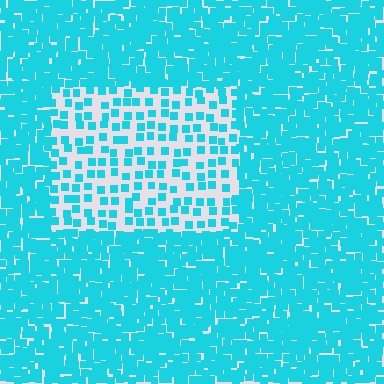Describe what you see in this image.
The image contains small cyan elements arranged at two different densities. A rectangle-shaped region is visible where the elements are less densely packed than the surrounding area.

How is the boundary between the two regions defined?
The boundary is defined by a change in element density (approximately 2.8x ratio). All elements are the same color, size, and shape.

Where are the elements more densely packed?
The elements are more densely packed outside the rectangle boundary.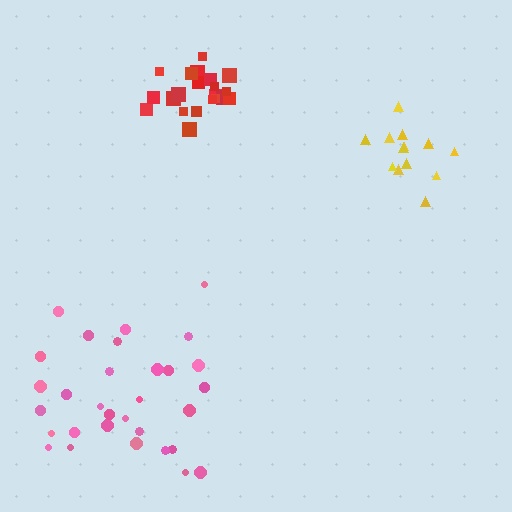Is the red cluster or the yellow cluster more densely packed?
Red.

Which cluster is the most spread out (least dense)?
Yellow.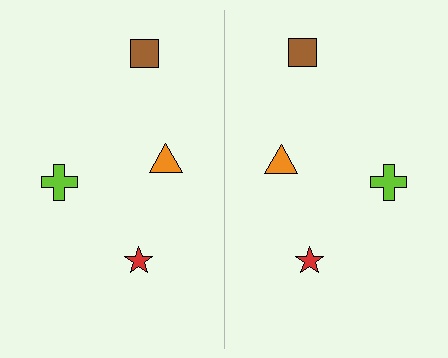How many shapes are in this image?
There are 8 shapes in this image.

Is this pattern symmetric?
Yes, this pattern has bilateral (reflection) symmetry.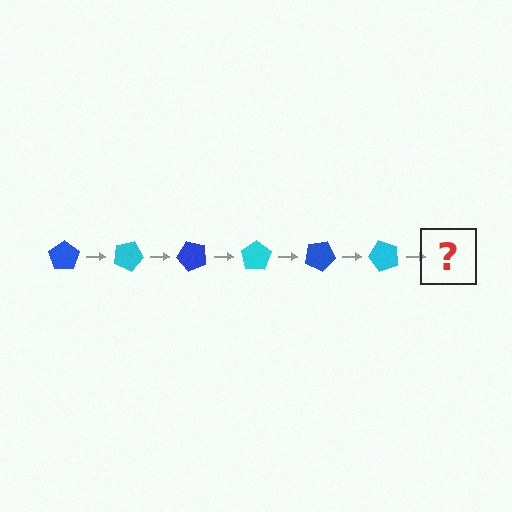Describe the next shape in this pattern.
It should be a blue pentagon, rotated 150 degrees from the start.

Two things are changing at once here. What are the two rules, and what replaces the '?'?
The two rules are that it rotates 25 degrees each step and the color cycles through blue and cyan. The '?' should be a blue pentagon, rotated 150 degrees from the start.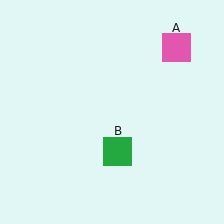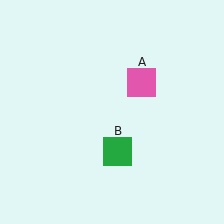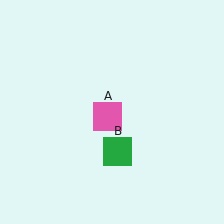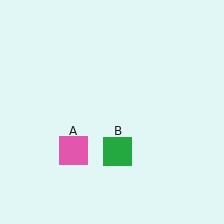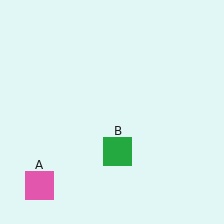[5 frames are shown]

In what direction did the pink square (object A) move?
The pink square (object A) moved down and to the left.